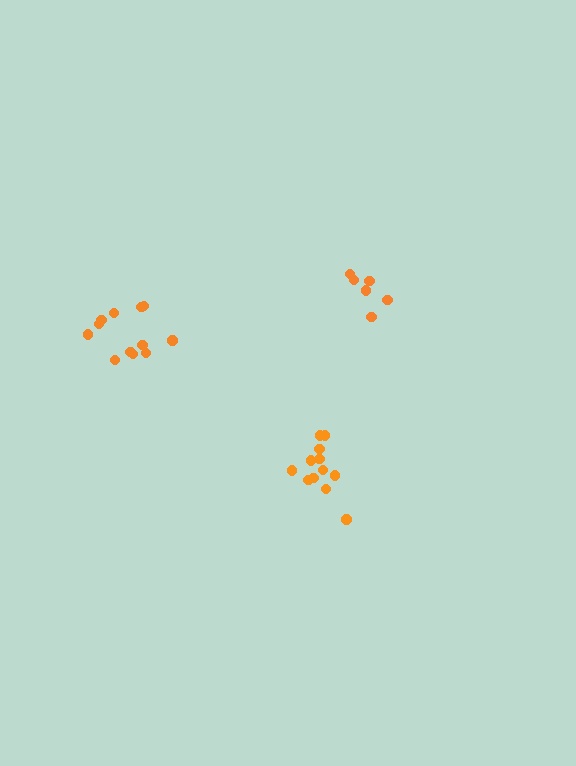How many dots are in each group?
Group 1: 12 dots, Group 2: 6 dots, Group 3: 12 dots (30 total).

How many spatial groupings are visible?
There are 3 spatial groupings.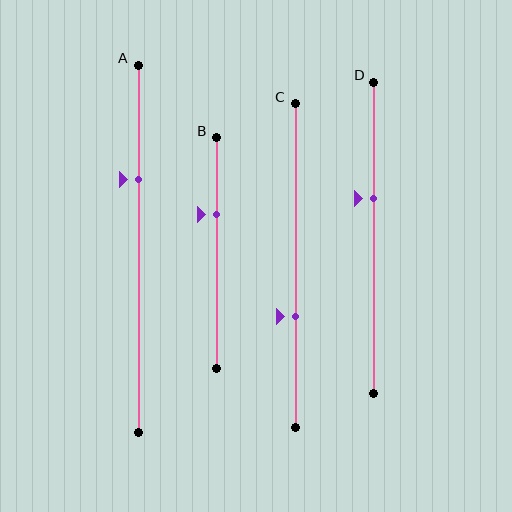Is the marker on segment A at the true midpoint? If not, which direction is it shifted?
No, the marker on segment A is shifted upward by about 19% of the segment length.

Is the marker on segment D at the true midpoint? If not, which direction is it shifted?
No, the marker on segment D is shifted upward by about 13% of the segment length.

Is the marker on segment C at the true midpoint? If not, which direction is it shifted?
No, the marker on segment C is shifted downward by about 16% of the segment length.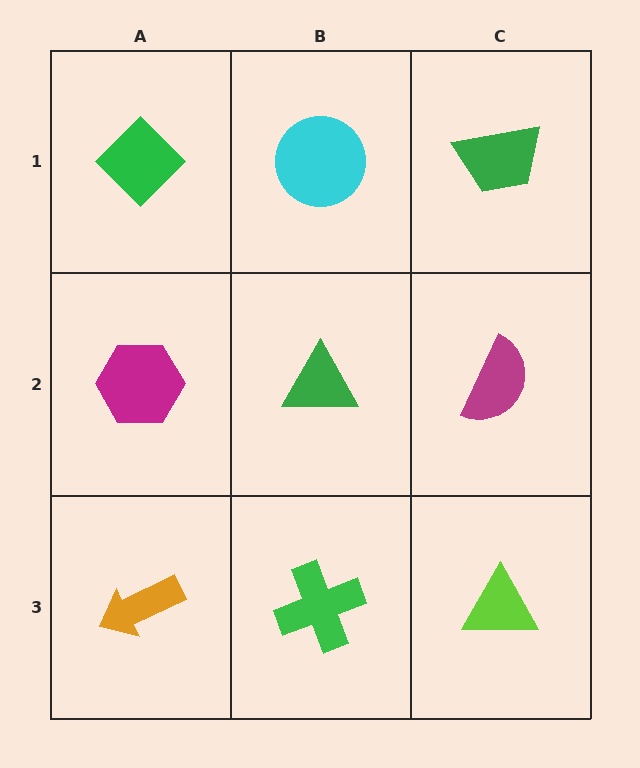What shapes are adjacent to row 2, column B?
A cyan circle (row 1, column B), a green cross (row 3, column B), a magenta hexagon (row 2, column A), a magenta semicircle (row 2, column C).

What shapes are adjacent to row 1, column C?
A magenta semicircle (row 2, column C), a cyan circle (row 1, column B).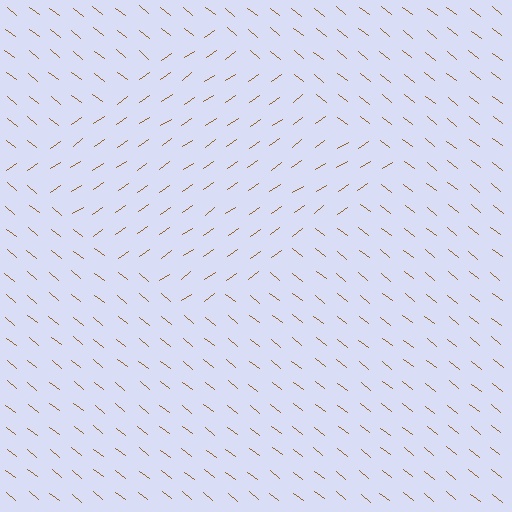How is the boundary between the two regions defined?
The boundary is defined purely by a change in line orientation (approximately 74 degrees difference). All lines are the same color and thickness.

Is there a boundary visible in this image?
Yes, there is a texture boundary formed by a change in line orientation.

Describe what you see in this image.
The image is filled with small brown line segments. A diamond region in the image has lines oriented differently from the surrounding lines, creating a visible texture boundary.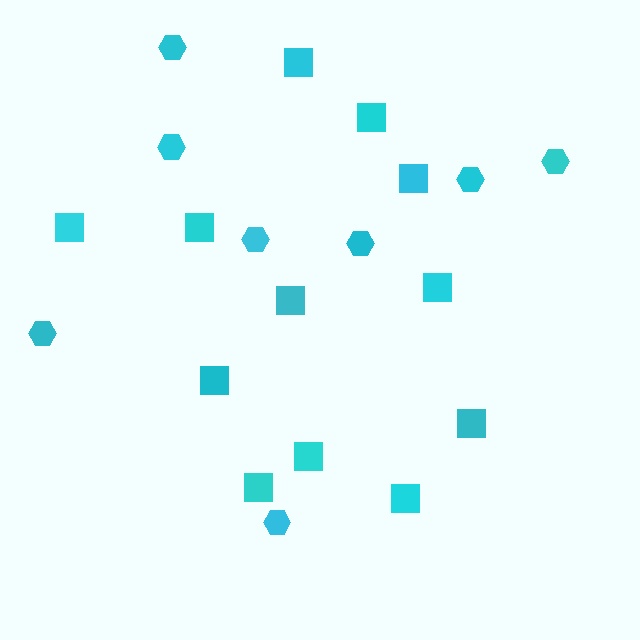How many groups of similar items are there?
There are 2 groups: one group of squares (12) and one group of hexagons (8).